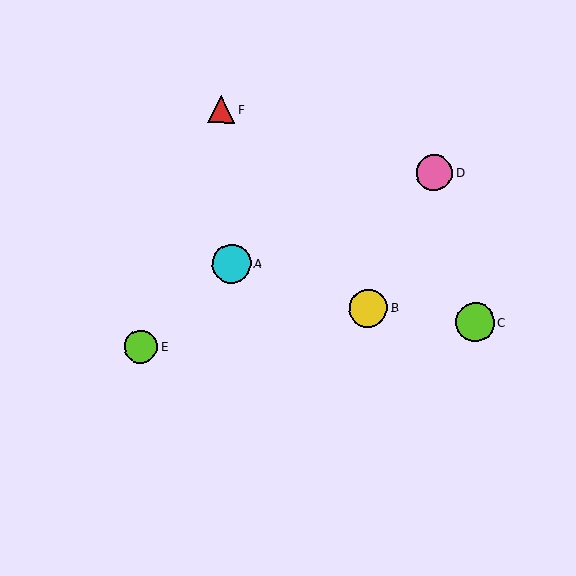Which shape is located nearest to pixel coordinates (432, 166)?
The pink circle (labeled D) at (434, 172) is nearest to that location.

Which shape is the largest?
The cyan circle (labeled A) is the largest.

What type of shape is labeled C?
Shape C is a lime circle.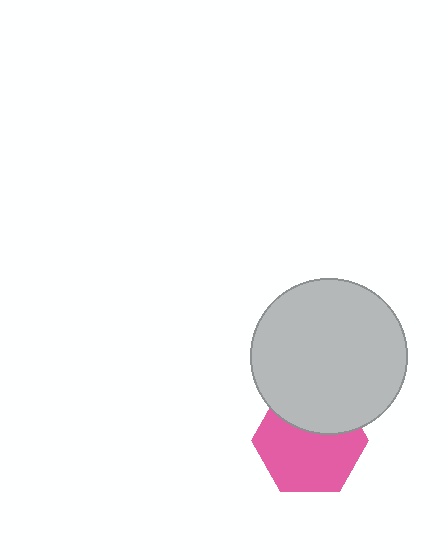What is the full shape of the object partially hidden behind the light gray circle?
The partially hidden object is a pink hexagon.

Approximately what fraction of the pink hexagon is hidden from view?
Roughly 34% of the pink hexagon is hidden behind the light gray circle.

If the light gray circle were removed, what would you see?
You would see the complete pink hexagon.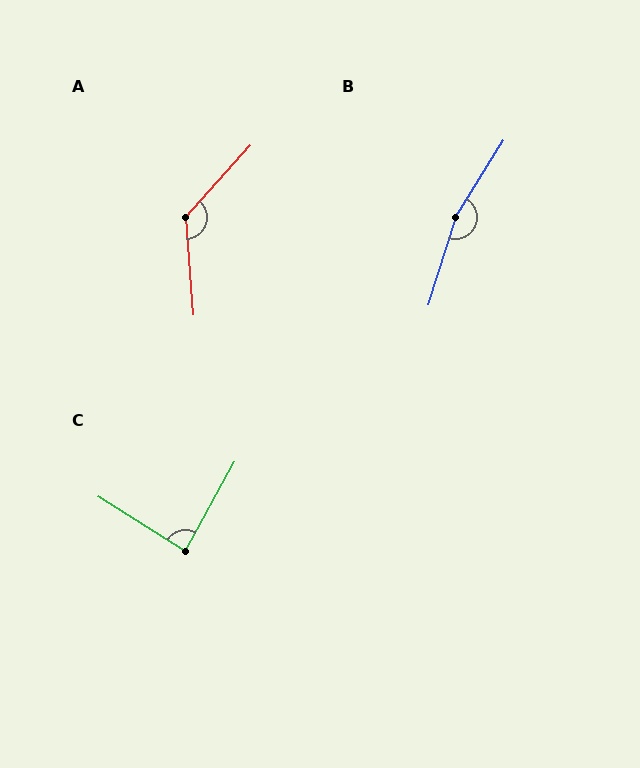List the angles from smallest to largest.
C (86°), A (134°), B (165°).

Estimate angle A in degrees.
Approximately 134 degrees.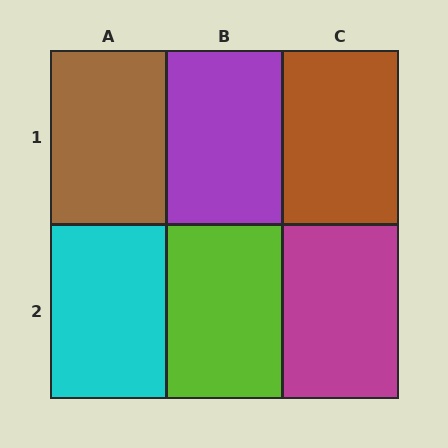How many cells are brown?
2 cells are brown.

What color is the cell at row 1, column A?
Brown.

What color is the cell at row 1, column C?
Brown.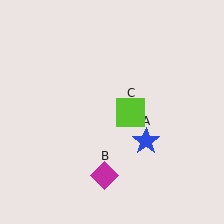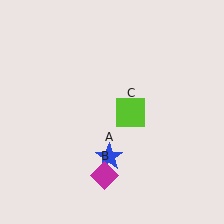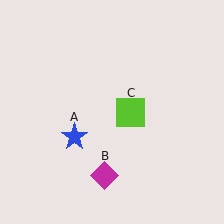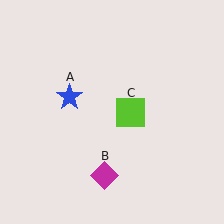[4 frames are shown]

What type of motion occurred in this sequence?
The blue star (object A) rotated clockwise around the center of the scene.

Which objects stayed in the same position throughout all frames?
Magenta diamond (object B) and lime square (object C) remained stationary.